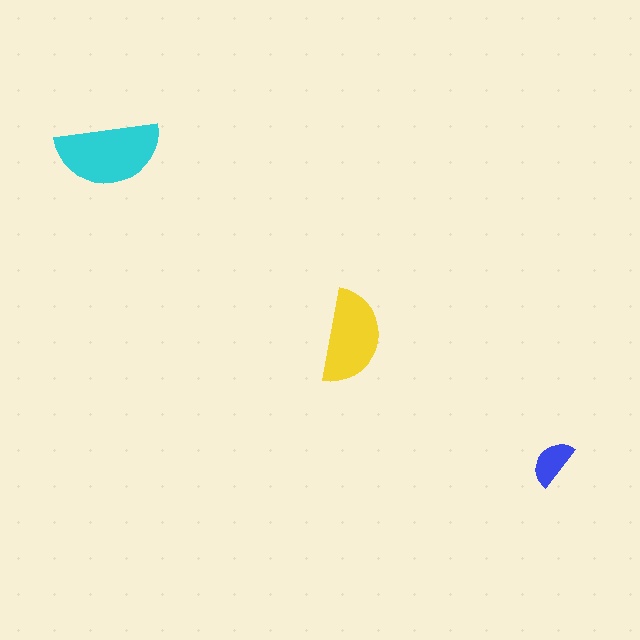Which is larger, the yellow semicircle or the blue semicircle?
The yellow one.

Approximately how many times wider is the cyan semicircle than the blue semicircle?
About 2 times wider.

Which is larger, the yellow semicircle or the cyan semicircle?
The cyan one.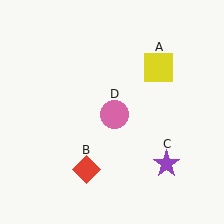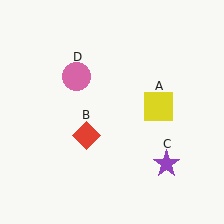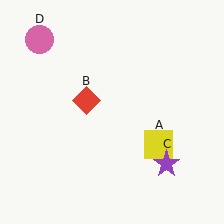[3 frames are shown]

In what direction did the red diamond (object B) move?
The red diamond (object B) moved up.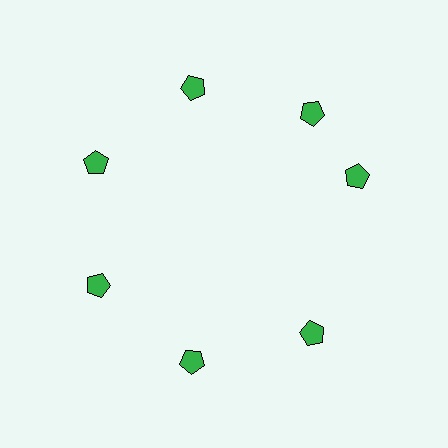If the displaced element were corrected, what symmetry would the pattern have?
It would have 7-fold rotational symmetry — the pattern would map onto itself every 51 degrees.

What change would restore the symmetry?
The symmetry would be restored by rotating it back into even spacing with its neighbors so that all 7 pentagons sit at equal angles and equal distance from the center.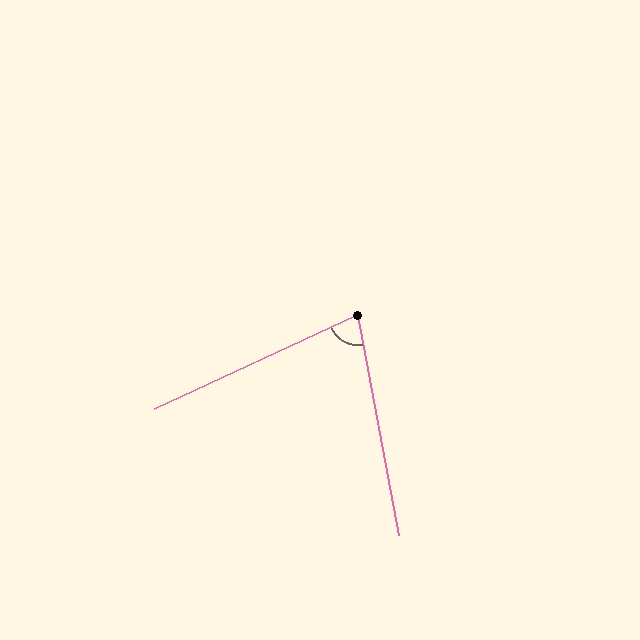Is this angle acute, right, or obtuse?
It is acute.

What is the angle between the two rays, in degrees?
Approximately 76 degrees.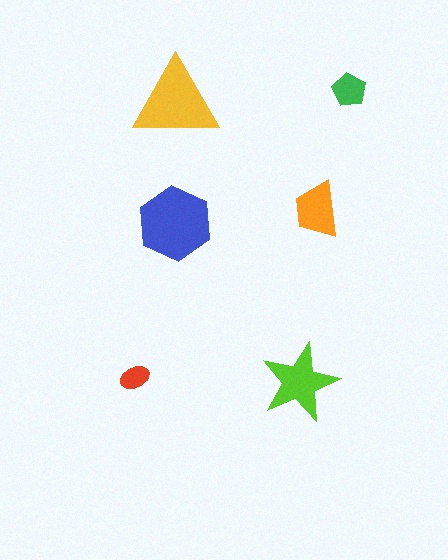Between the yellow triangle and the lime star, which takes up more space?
The yellow triangle.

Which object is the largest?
The blue hexagon.